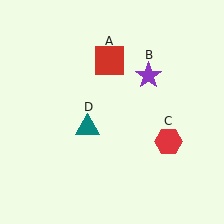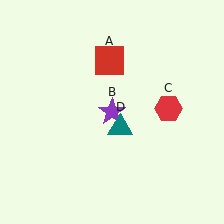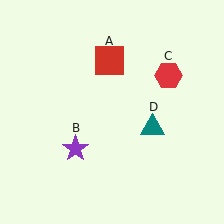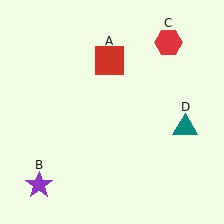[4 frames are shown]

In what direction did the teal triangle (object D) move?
The teal triangle (object D) moved right.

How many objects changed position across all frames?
3 objects changed position: purple star (object B), red hexagon (object C), teal triangle (object D).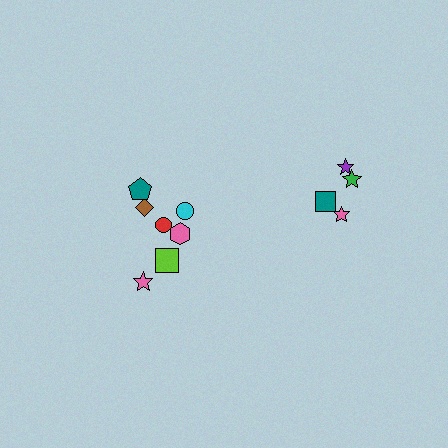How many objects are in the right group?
There are 4 objects.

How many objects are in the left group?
There are 7 objects.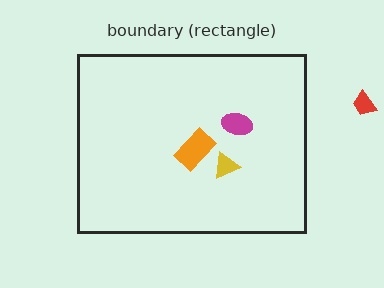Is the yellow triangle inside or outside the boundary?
Inside.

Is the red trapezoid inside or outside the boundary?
Outside.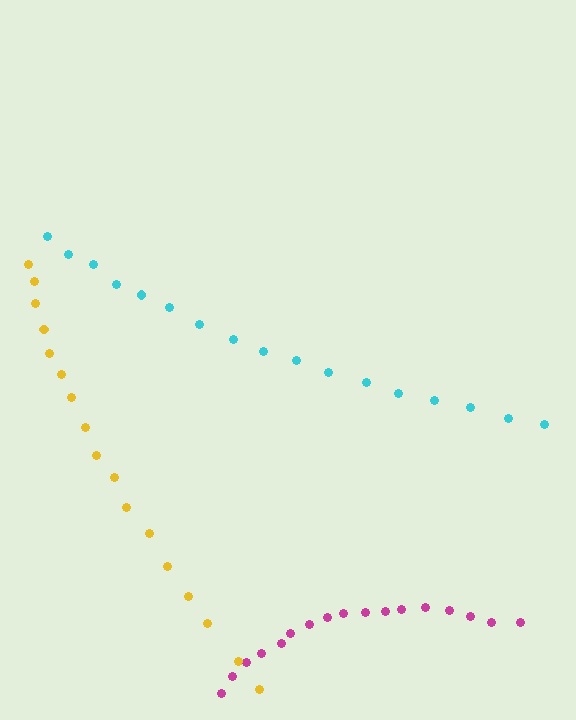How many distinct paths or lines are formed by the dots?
There are 3 distinct paths.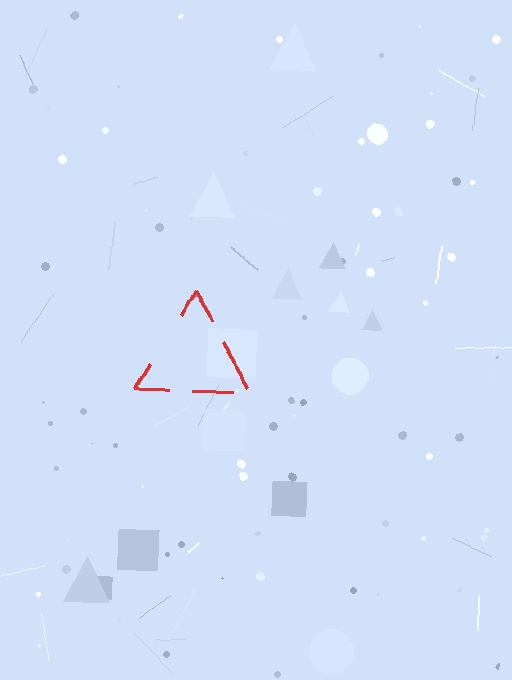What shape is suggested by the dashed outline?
The dashed outline suggests a triangle.